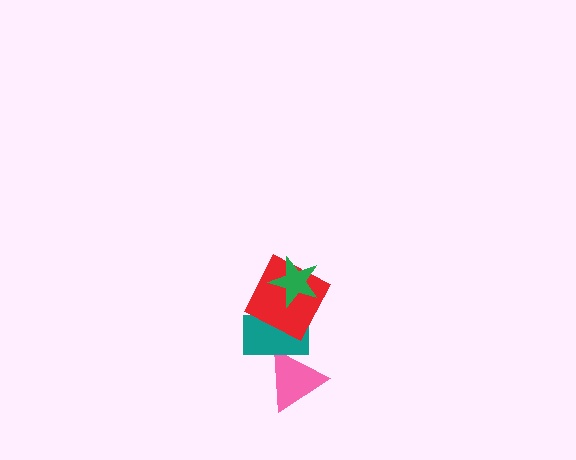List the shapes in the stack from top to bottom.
From top to bottom: the green star, the red square, the teal rectangle, the pink triangle.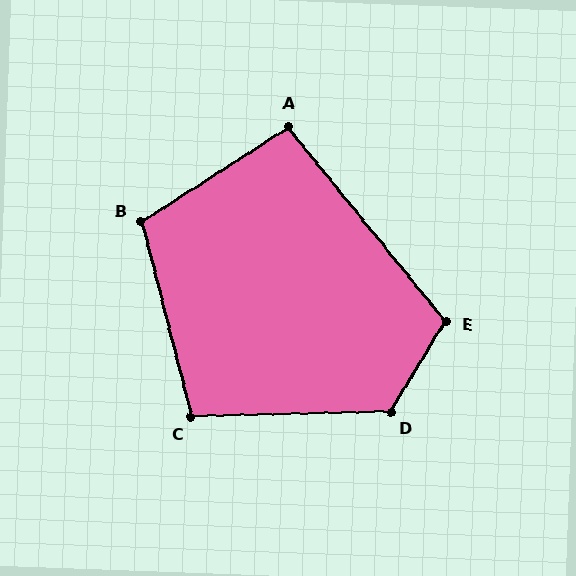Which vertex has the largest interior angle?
D, at approximately 123 degrees.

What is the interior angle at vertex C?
Approximately 103 degrees (obtuse).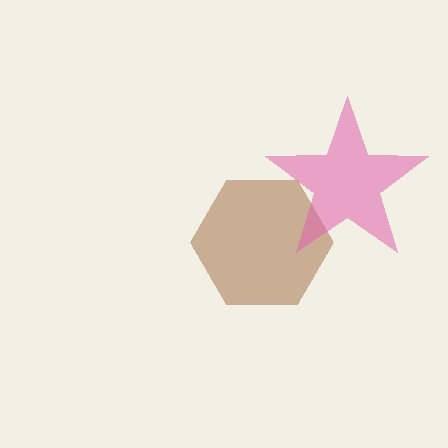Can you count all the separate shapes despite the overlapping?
Yes, there are 2 separate shapes.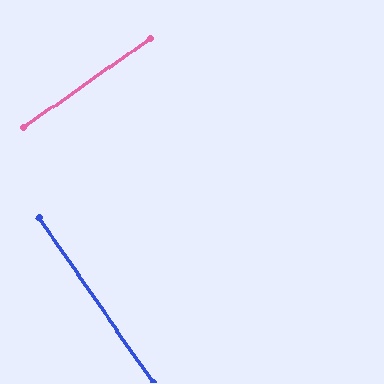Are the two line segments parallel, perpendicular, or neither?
Perpendicular — they meet at approximately 90°.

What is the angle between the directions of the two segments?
Approximately 90 degrees.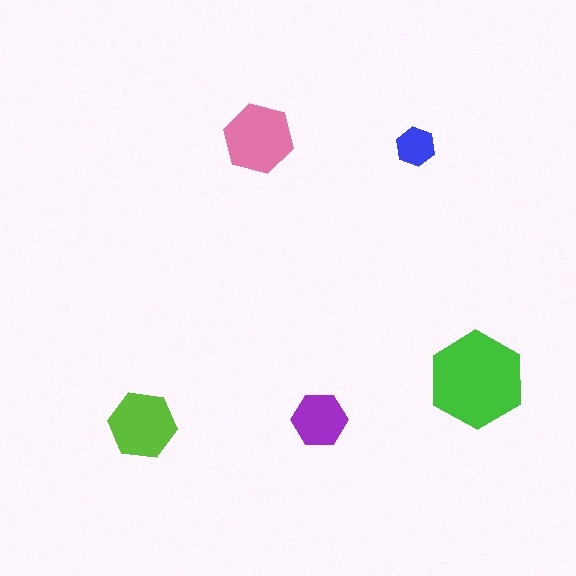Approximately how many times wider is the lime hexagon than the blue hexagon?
About 1.5 times wider.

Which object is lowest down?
The lime hexagon is bottommost.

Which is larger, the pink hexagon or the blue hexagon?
The pink one.